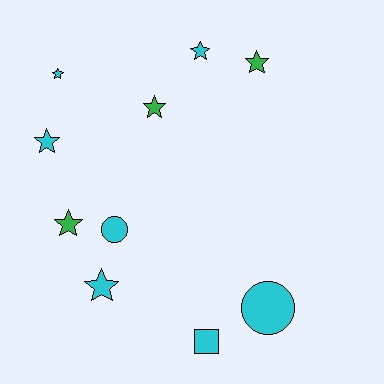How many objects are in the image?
There are 10 objects.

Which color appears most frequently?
Cyan, with 7 objects.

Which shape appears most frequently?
Star, with 7 objects.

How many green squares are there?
There are no green squares.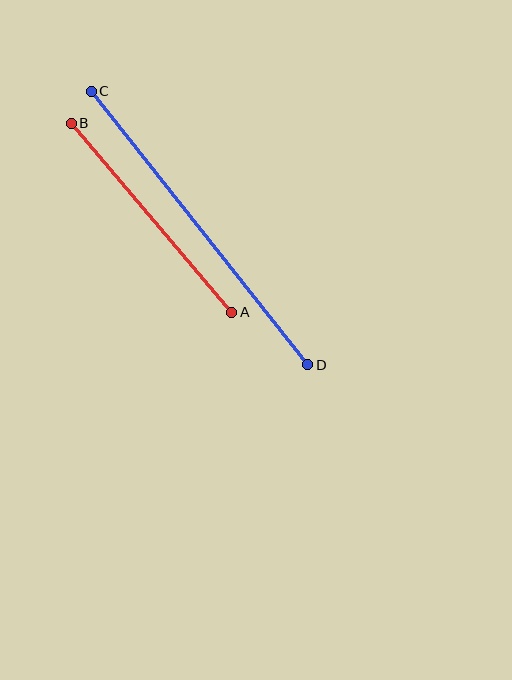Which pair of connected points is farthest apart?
Points C and D are farthest apart.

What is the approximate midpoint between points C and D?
The midpoint is at approximately (199, 228) pixels.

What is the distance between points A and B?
The distance is approximately 248 pixels.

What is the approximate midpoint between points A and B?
The midpoint is at approximately (152, 218) pixels.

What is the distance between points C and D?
The distance is approximately 349 pixels.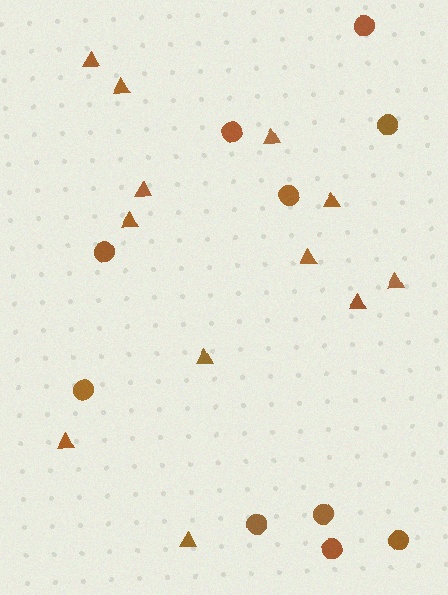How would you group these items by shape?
There are 2 groups: one group of triangles (12) and one group of circles (10).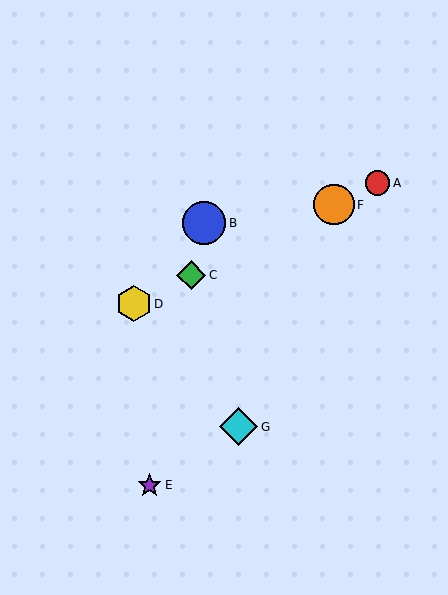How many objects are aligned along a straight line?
4 objects (A, C, D, F) are aligned along a straight line.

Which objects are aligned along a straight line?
Objects A, C, D, F are aligned along a straight line.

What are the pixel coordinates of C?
Object C is at (191, 275).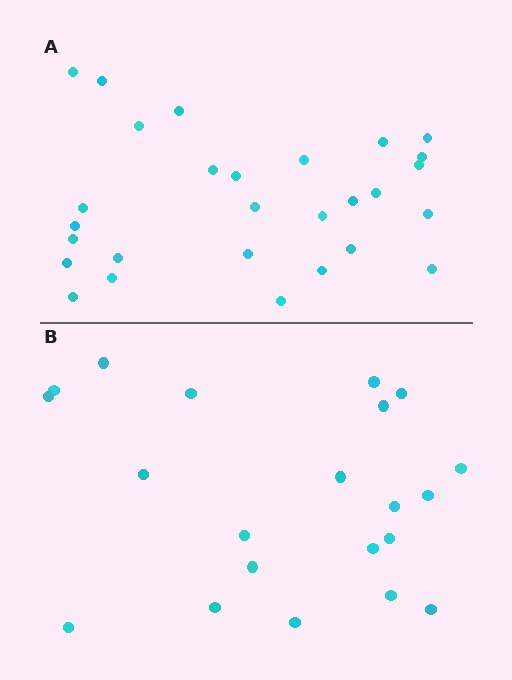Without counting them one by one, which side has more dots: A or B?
Region A (the top region) has more dots.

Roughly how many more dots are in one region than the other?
Region A has roughly 8 or so more dots than region B.